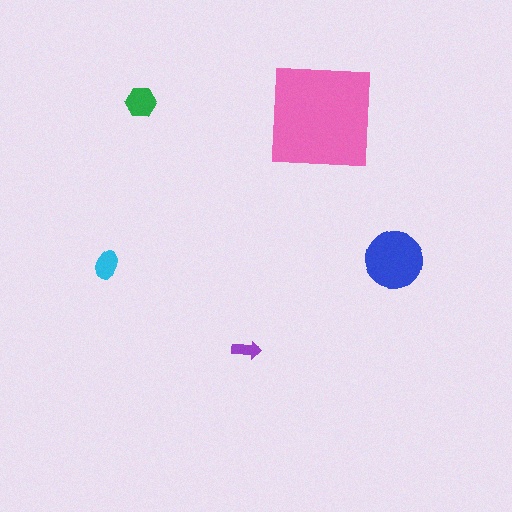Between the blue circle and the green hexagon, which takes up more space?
The blue circle.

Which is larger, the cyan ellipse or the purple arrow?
The cyan ellipse.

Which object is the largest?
The pink square.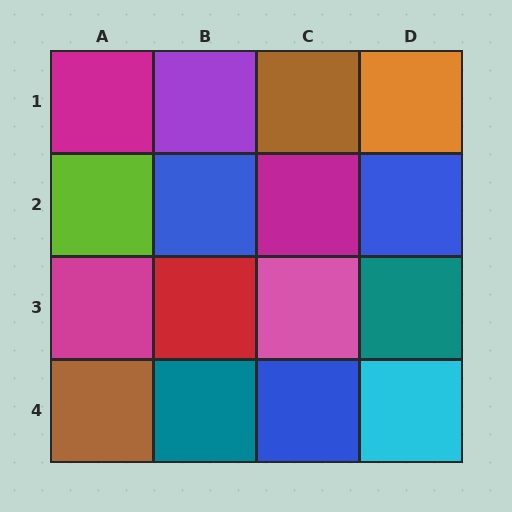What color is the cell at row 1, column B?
Purple.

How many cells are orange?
1 cell is orange.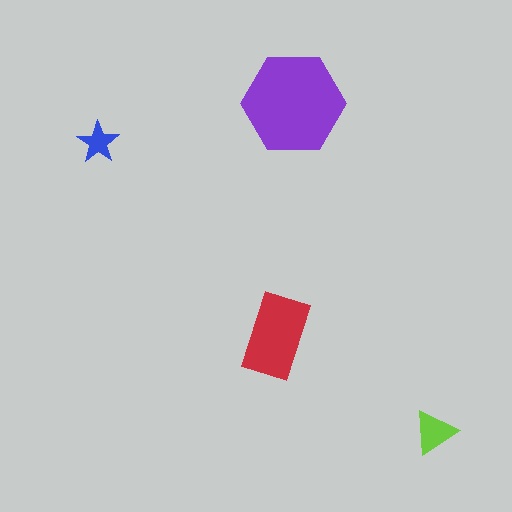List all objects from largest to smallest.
The purple hexagon, the red rectangle, the lime triangle, the blue star.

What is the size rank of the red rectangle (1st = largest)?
2nd.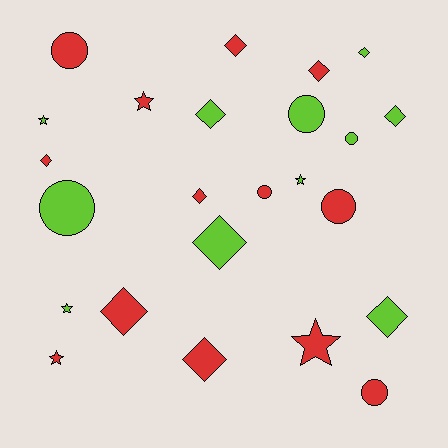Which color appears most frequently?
Red, with 13 objects.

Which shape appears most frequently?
Diamond, with 11 objects.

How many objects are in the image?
There are 24 objects.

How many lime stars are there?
There are 3 lime stars.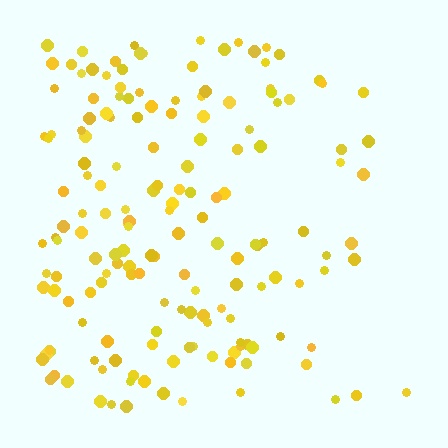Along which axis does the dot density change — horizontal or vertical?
Horizontal.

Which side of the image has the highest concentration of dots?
The left.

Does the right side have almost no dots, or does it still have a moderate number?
Still a moderate number, just noticeably fewer than the left.